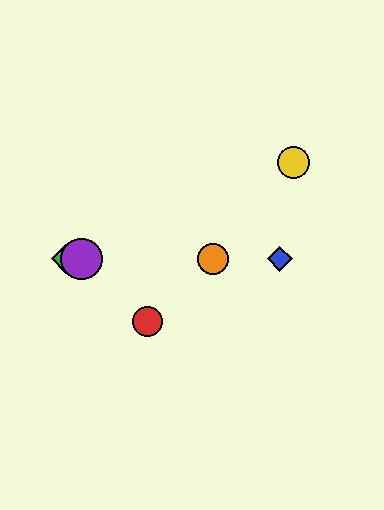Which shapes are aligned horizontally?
The blue diamond, the green diamond, the purple circle, the orange circle are aligned horizontally.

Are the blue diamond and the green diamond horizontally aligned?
Yes, both are at y≈259.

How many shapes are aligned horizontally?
4 shapes (the blue diamond, the green diamond, the purple circle, the orange circle) are aligned horizontally.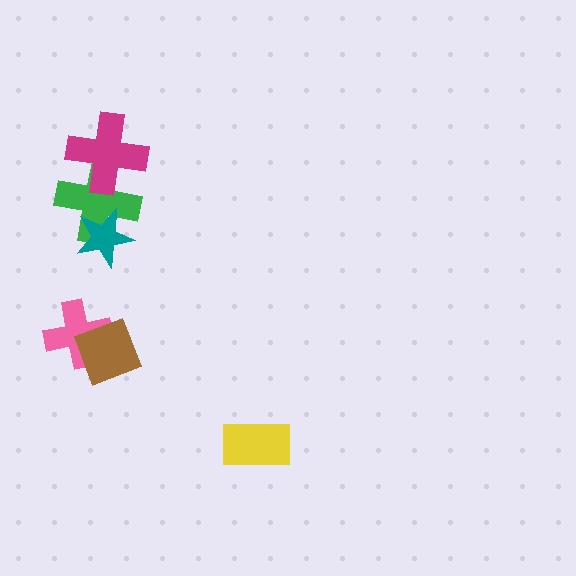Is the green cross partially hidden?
Yes, it is partially covered by another shape.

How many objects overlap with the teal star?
1 object overlaps with the teal star.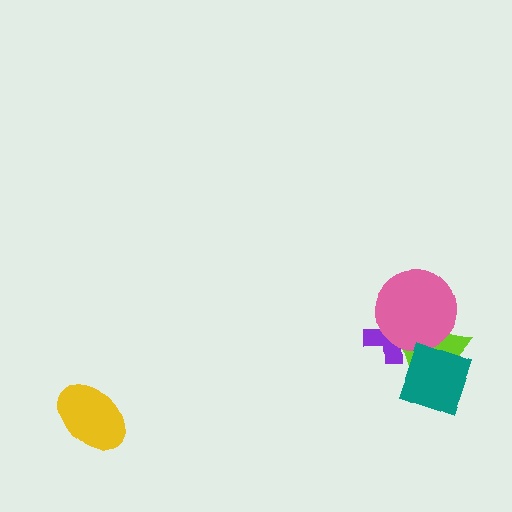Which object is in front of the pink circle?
The teal diamond is in front of the pink circle.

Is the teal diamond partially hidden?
No, no other shape covers it.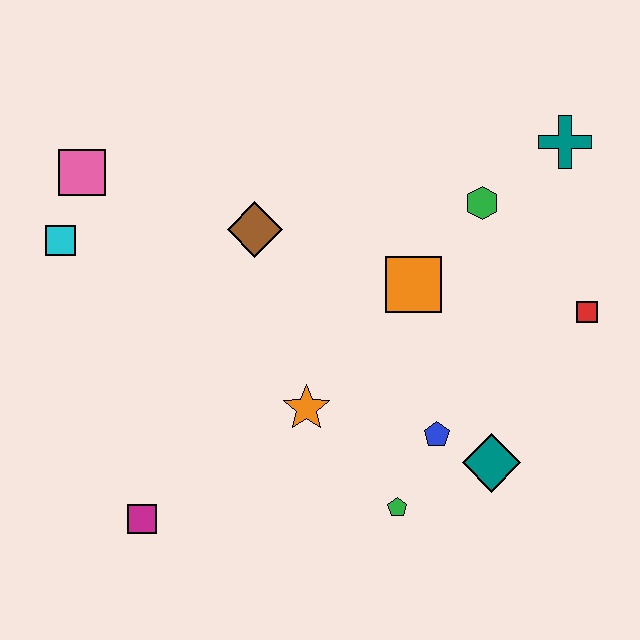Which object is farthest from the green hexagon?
The magenta square is farthest from the green hexagon.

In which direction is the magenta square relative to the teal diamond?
The magenta square is to the left of the teal diamond.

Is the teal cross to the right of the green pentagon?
Yes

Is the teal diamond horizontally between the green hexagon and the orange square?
No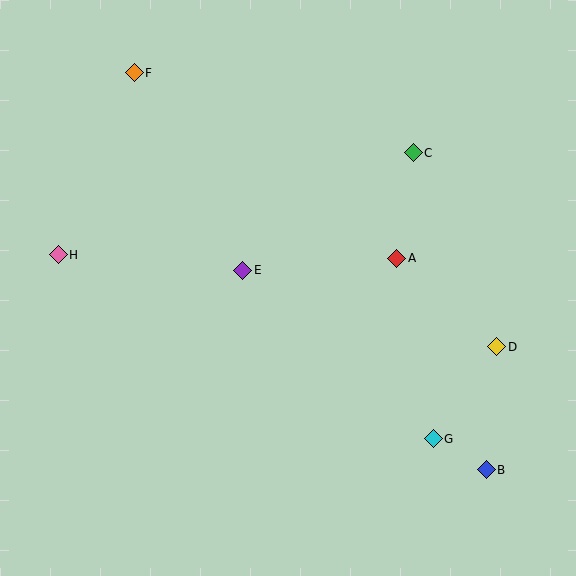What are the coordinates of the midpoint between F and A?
The midpoint between F and A is at (266, 166).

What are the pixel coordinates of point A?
Point A is at (397, 258).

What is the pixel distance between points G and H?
The distance between G and H is 418 pixels.